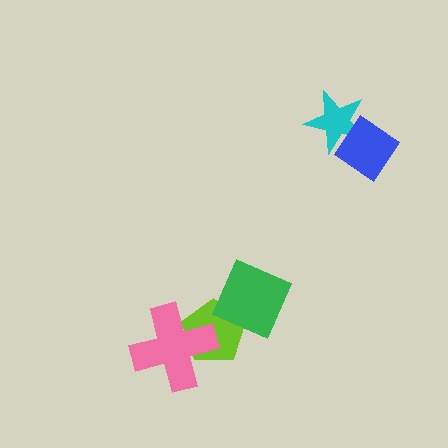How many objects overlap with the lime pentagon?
2 objects overlap with the lime pentagon.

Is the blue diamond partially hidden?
No, no other shape covers it.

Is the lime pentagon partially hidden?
Yes, it is partially covered by another shape.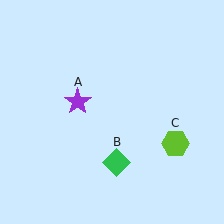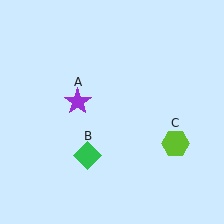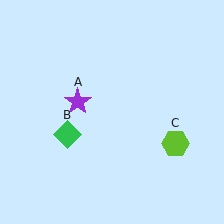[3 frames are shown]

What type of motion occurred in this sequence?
The green diamond (object B) rotated clockwise around the center of the scene.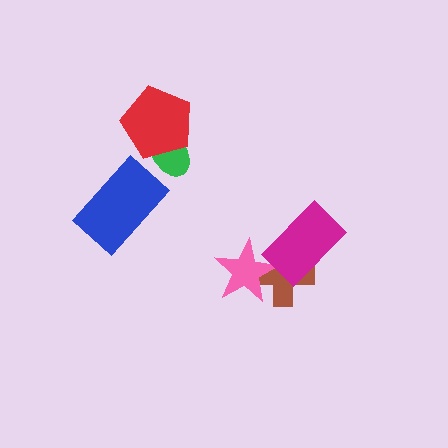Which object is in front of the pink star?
The magenta rectangle is in front of the pink star.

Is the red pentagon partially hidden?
No, no other shape covers it.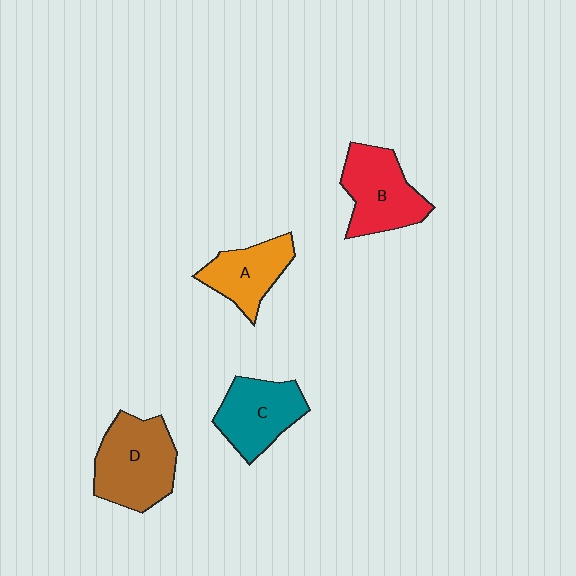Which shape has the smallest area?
Shape A (orange).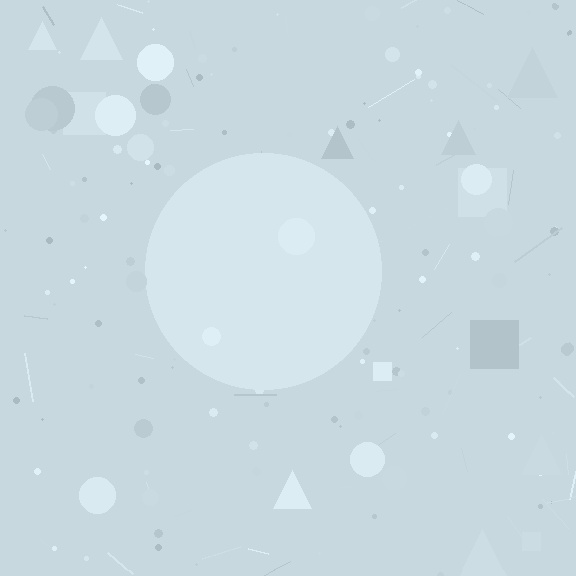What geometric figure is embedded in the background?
A circle is embedded in the background.